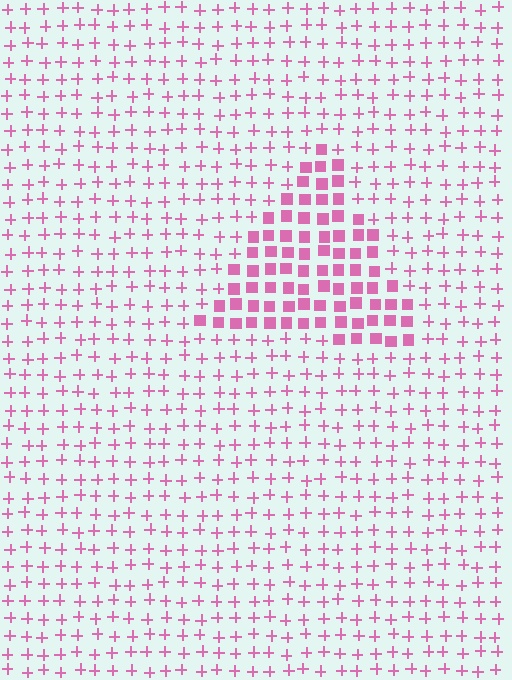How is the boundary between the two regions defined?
The boundary is defined by a change in element shape: squares inside vs. plus signs outside. All elements share the same color and spacing.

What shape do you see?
I see a triangle.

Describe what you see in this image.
The image is filled with small pink elements arranged in a uniform grid. A triangle-shaped region contains squares, while the surrounding area contains plus signs. The boundary is defined purely by the change in element shape.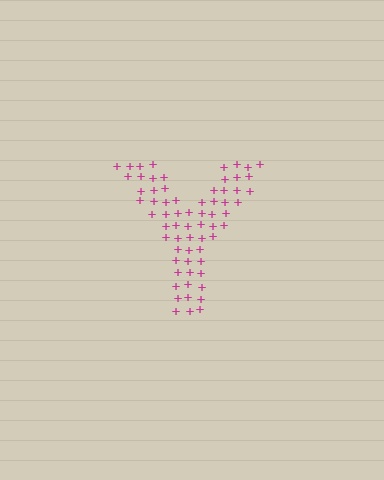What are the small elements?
The small elements are plus signs.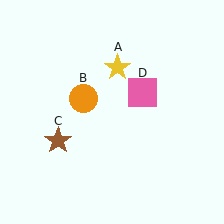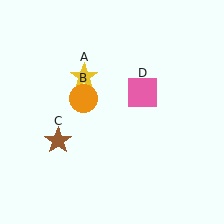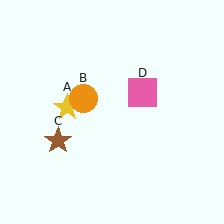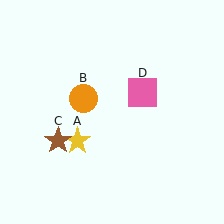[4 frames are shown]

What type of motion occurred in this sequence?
The yellow star (object A) rotated counterclockwise around the center of the scene.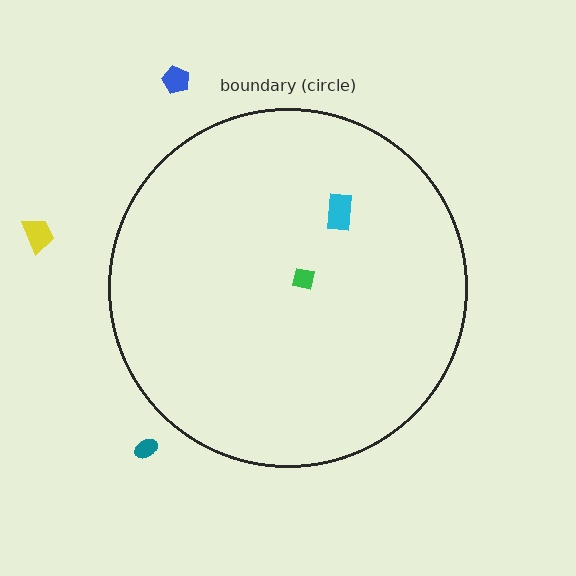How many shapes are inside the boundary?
2 inside, 3 outside.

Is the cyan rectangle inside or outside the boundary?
Inside.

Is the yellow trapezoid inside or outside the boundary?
Outside.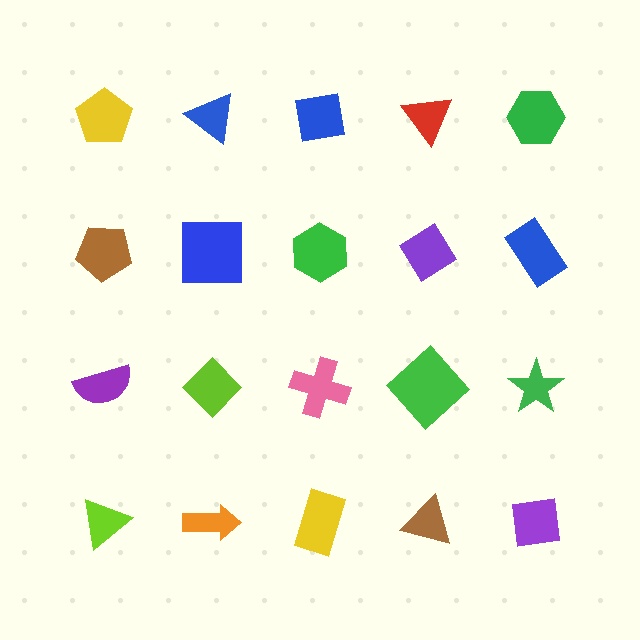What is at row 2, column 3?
A green hexagon.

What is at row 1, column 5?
A green hexagon.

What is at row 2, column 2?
A blue square.